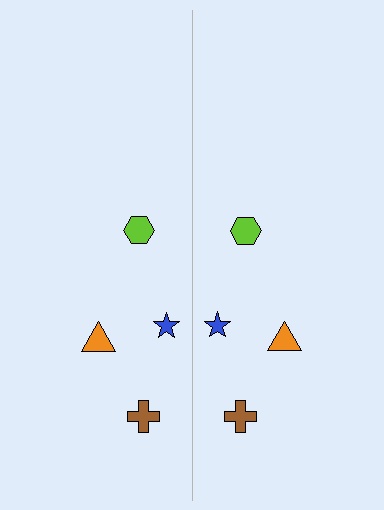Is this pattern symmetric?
Yes, this pattern has bilateral (reflection) symmetry.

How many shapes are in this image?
There are 8 shapes in this image.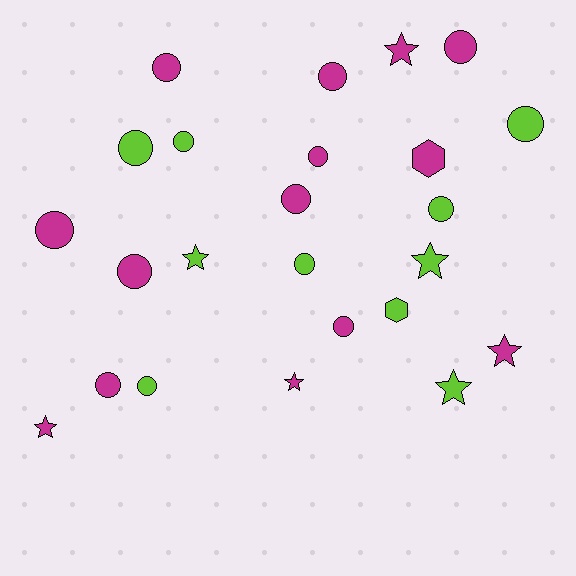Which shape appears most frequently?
Circle, with 15 objects.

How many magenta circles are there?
There are 9 magenta circles.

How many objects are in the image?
There are 24 objects.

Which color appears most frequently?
Magenta, with 14 objects.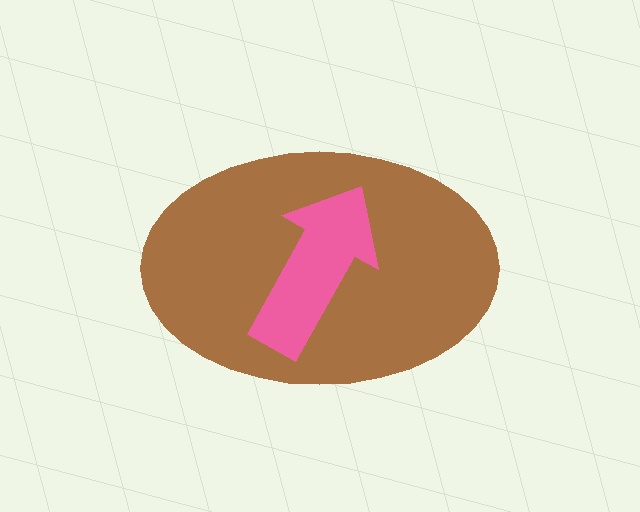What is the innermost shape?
The pink arrow.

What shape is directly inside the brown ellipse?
The pink arrow.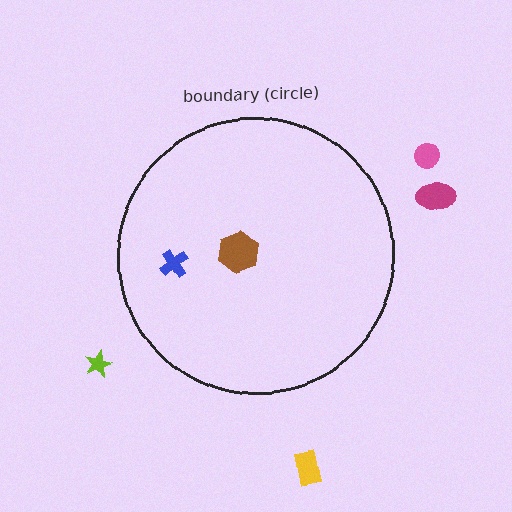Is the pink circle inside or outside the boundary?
Outside.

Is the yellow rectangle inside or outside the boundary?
Outside.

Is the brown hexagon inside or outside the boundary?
Inside.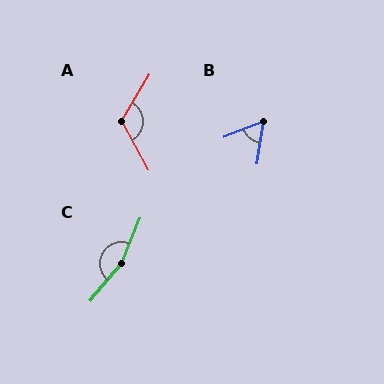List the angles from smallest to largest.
B (60°), A (121°), C (162°).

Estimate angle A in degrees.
Approximately 121 degrees.